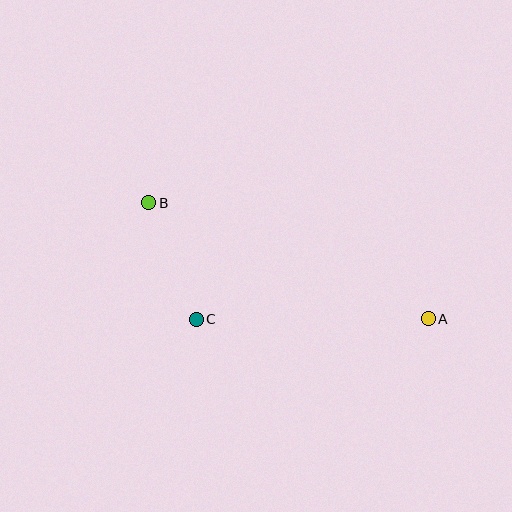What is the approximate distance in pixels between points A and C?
The distance between A and C is approximately 232 pixels.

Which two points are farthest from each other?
Points A and B are farthest from each other.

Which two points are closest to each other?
Points B and C are closest to each other.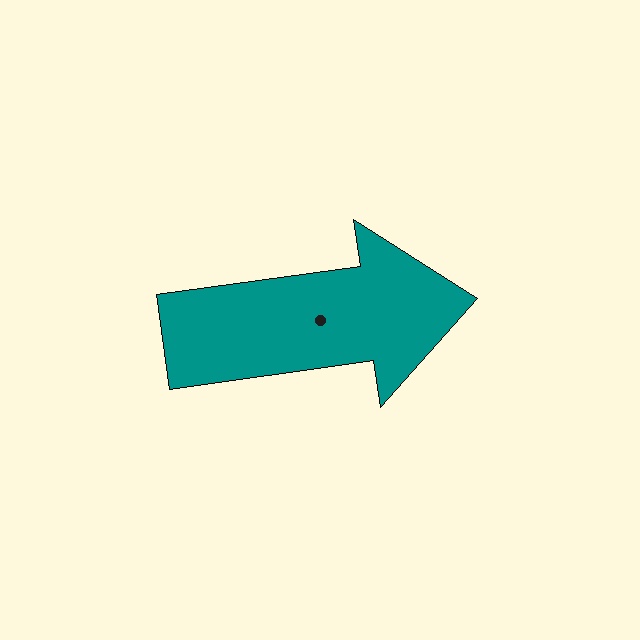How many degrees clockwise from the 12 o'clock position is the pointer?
Approximately 82 degrees.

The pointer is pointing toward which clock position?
Roughly 3 o'clock.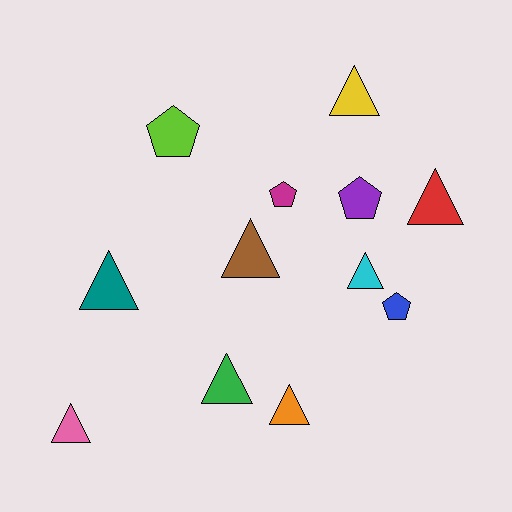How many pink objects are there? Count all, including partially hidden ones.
There is 1 pink object.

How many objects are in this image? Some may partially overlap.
There are 12 objects.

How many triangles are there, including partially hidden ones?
There are 8 triangles.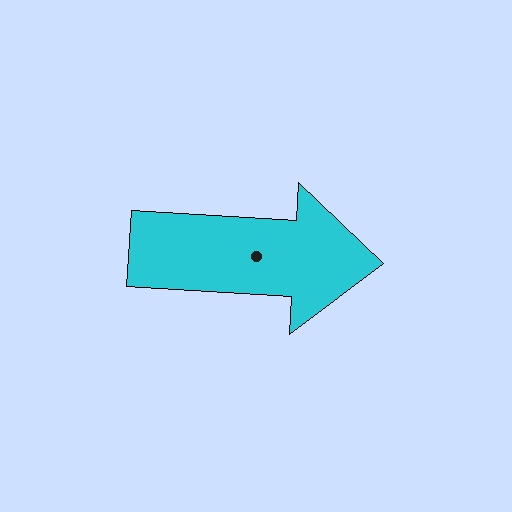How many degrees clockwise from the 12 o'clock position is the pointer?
Approximately 93 degrees.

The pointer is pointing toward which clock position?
Roughly 3 o'clock.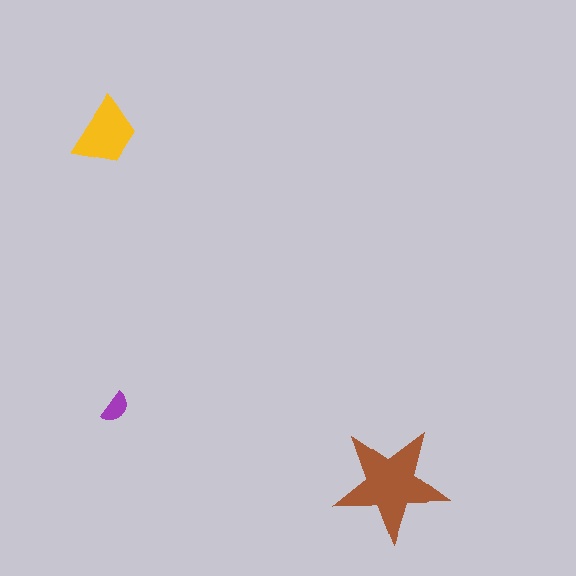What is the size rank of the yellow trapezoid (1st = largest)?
2nd.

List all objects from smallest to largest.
The purple semicircle, the yellow trapezoid, the brown star.